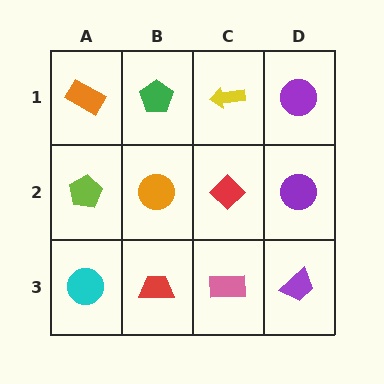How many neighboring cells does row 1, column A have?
2.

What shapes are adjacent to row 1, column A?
A lime pentagon (row 2, column A), a green pentagon (row 1, column B).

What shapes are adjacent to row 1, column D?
A purple circle (row 2, column D), a yellow arrow (row 1, column C).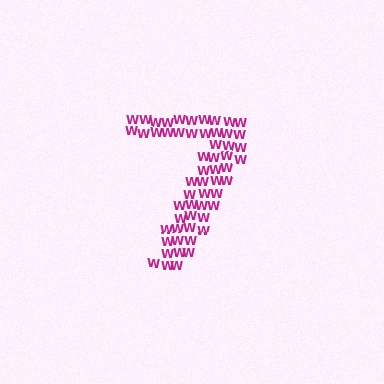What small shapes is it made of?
It is made of small letter W's.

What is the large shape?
The large shape is the digit 7.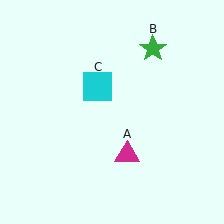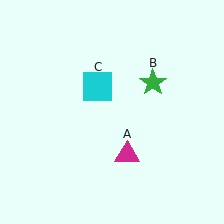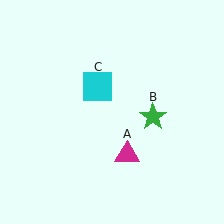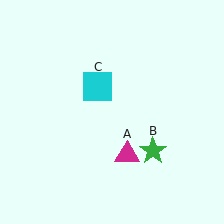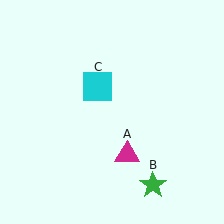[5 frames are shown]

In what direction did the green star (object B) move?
The green star (object B) moved down.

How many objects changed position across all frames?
1 object changed position: green star (object B).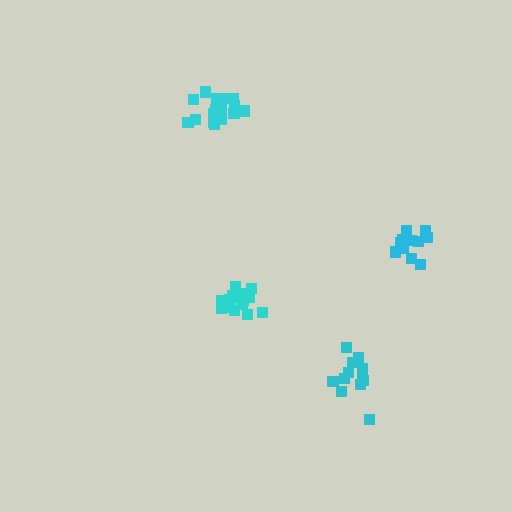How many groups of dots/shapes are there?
There are 4 groups.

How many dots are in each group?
Group 1: 16 dots, Group 2: 16 dots, Group 3: 12 dots, Group 4: 11 dots (55 total).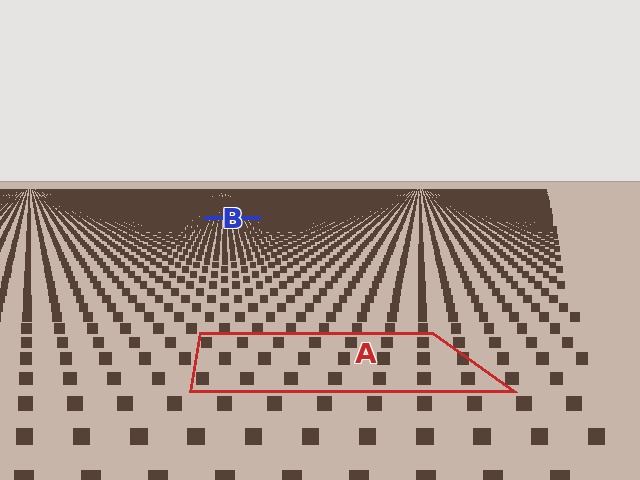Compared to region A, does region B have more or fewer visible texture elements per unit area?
Region B has more texture elements per unit area — they are packed more densely because it is farther away.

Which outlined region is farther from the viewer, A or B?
Region B is farther from the viewer — the texture elements inside it appear smaller and more densely packed.